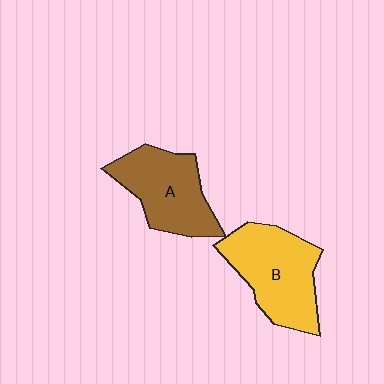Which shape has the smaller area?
Shape A (brown).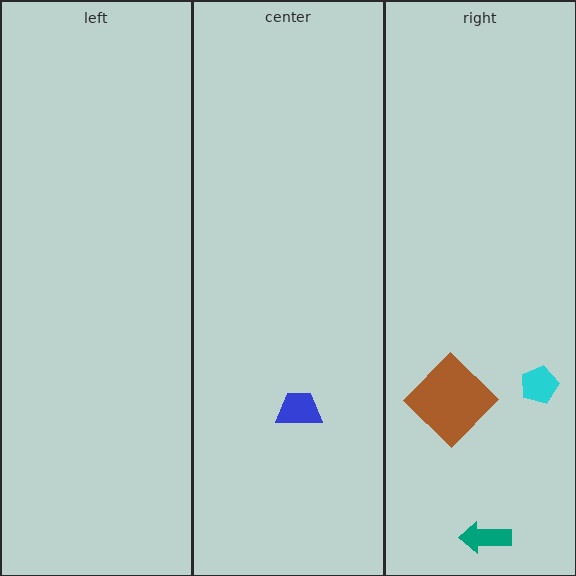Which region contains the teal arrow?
The right region.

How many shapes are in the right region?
3.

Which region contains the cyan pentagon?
The right region.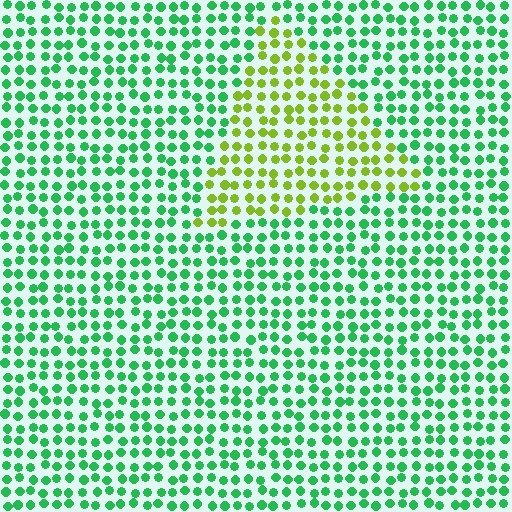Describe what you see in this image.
The image is filled with small green elements in a uniform arrangement. A triangle-shaped region is visible where the elements are tinted to a slightly different hue, forming a subtle color boundary.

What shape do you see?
I see a triangle.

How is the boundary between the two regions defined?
The boundary is defined purely by a slight shift in hue (about 54 degrees). Spacing, size, and orientation are identical on both sides.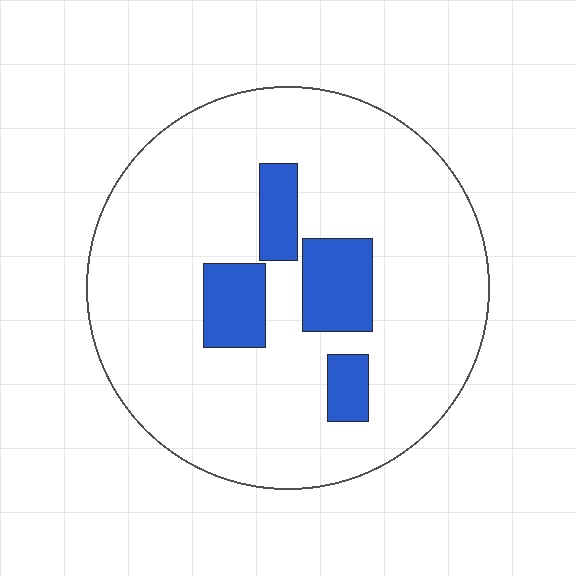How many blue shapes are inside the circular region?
4.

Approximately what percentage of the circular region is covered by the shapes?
Approximately 15%.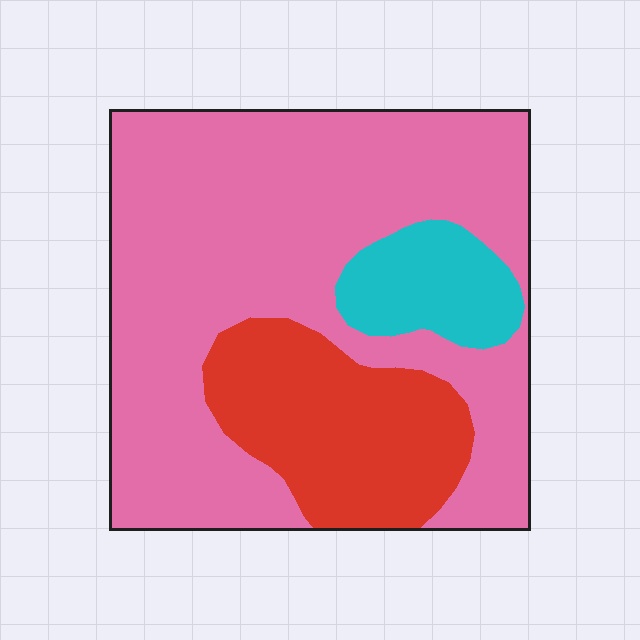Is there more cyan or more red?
Red.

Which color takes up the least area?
Cyan, at roughly 10%.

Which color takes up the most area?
Pink, at roughly 70%.